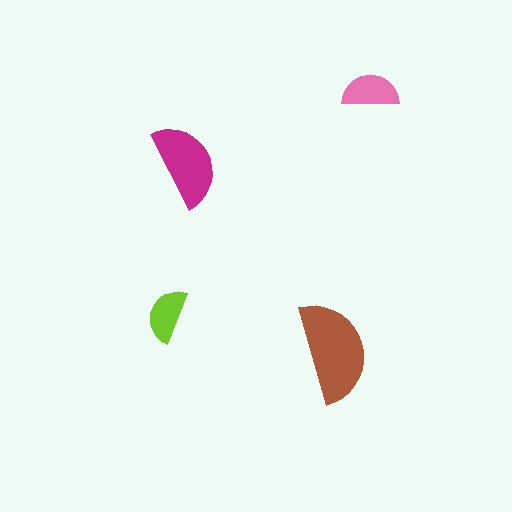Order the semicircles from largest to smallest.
the brown one, the magenta one, the pink one, the lime one.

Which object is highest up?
The pink semicircle is topmost.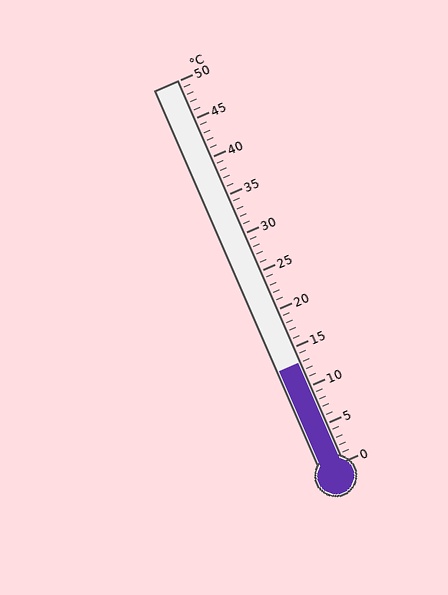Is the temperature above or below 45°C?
The temperature is below 45°C.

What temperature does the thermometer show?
The thermometer shows approximately 13°C.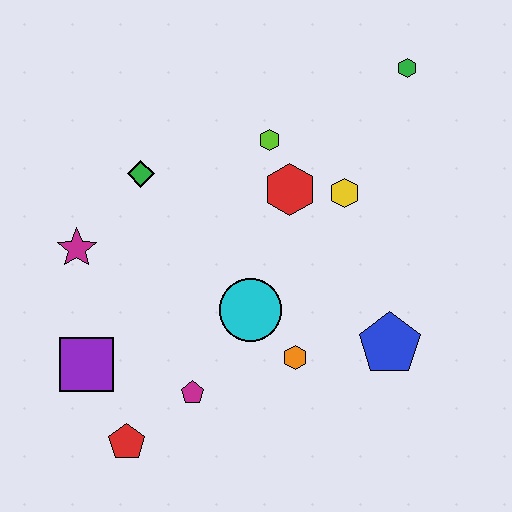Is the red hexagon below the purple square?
No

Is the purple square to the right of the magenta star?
Yes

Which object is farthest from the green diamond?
The blue pentagon is farthest from the green diamond.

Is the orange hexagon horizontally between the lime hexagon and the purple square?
No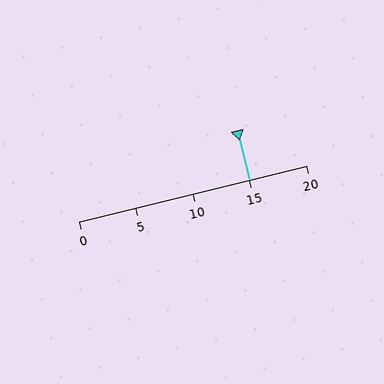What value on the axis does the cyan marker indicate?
The marker indicates approximately 15.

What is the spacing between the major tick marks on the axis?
The major ticks are spaced 5 apart.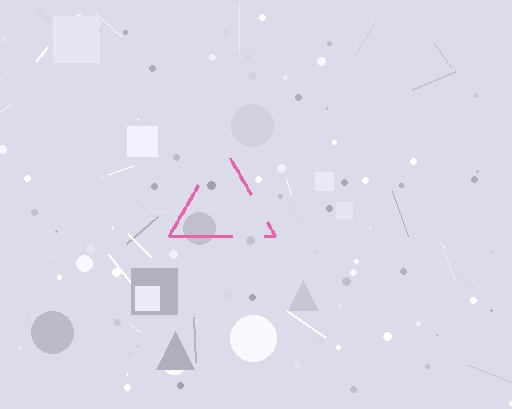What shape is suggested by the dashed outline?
The dashed outline suggests a triangle.